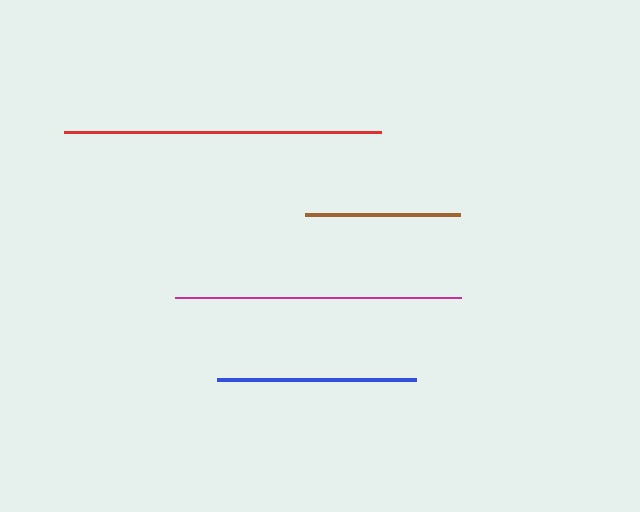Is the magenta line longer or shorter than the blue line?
The magenta line is longer than the blue line.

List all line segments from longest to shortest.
From longest to shortest: red, magenta, blue, brown.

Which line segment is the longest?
The red line is the longest at approximately 317 pixels.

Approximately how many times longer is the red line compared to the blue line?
The red line is approximately 1.6 times the length of the blue line.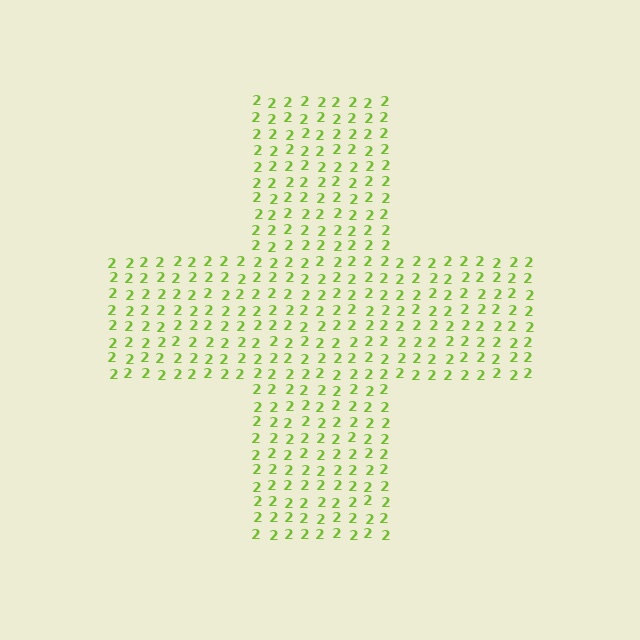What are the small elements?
The small elements are digit 2's.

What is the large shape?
The large shape is a cross.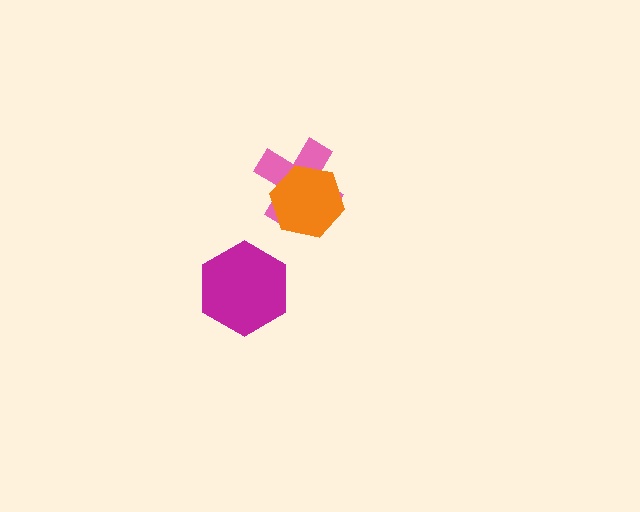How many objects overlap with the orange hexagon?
1 object overlaps with the orange hexagon.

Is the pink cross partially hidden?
Yes, it is partially covered by another shape.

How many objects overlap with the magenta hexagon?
0 objects overlap with the magenta hexagon.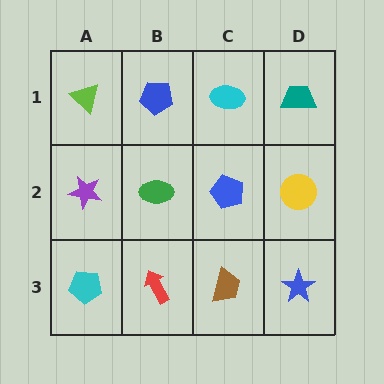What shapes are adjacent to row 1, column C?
A blue pentagon (row 2, column C), a blue pentagon (row 1, column B), a teal trapezoid (row 1, column D).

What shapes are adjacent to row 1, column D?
A yellow circle (row 2, column D), a cyan ellipse (row 1, column C).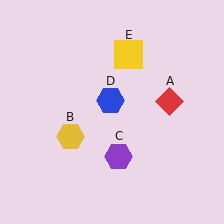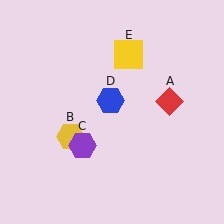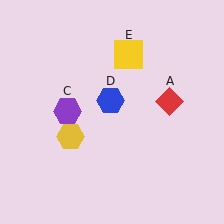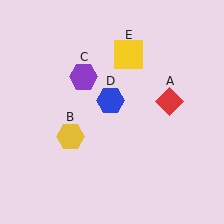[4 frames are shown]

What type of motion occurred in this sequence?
The purple hexagon (object C) rotated clockwise around the center of the scene.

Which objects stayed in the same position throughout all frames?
Red diamond (object A) and yellow hexagon (object B) and blue hexagon (object D) and yellow square (object E) remained stationary.